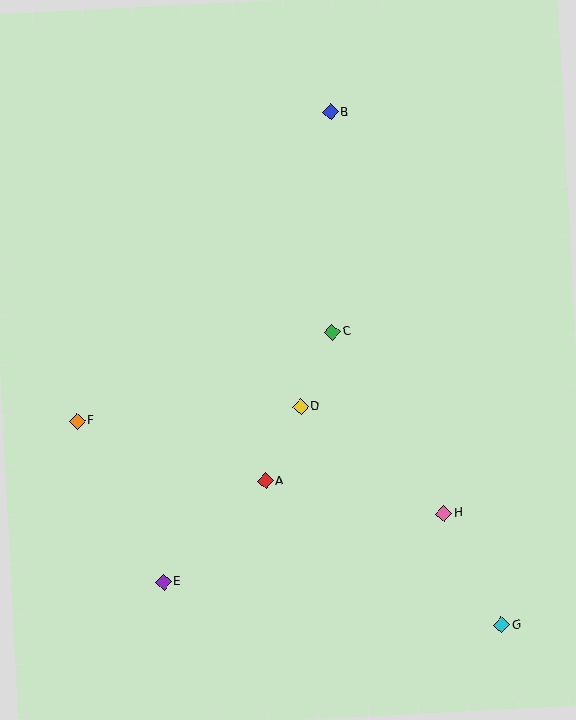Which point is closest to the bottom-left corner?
Point E is closest to the bottom-left corner.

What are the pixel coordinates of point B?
Point B is at (330, 112).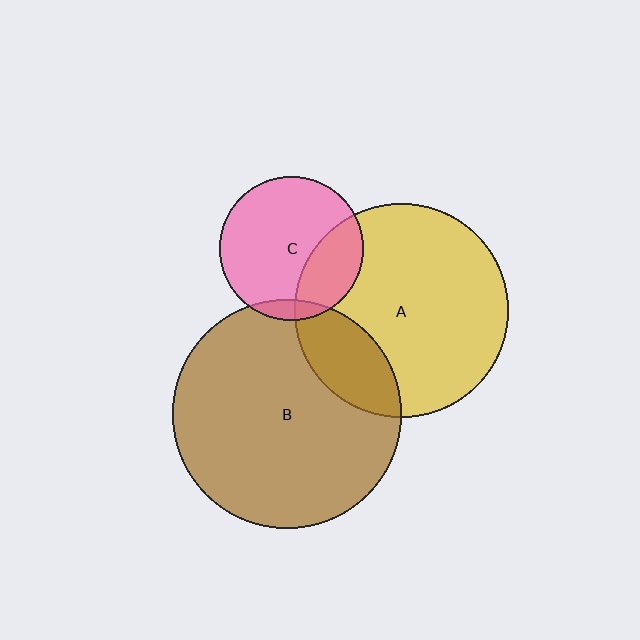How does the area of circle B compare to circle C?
Approximately 2.5 times.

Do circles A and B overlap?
Yes.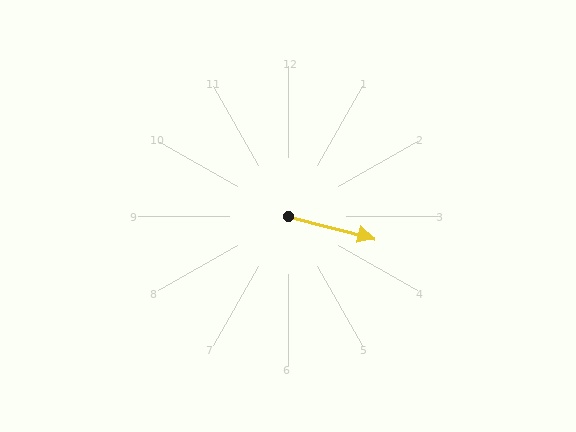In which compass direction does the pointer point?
East.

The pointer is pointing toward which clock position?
Roughly 3 o'clock.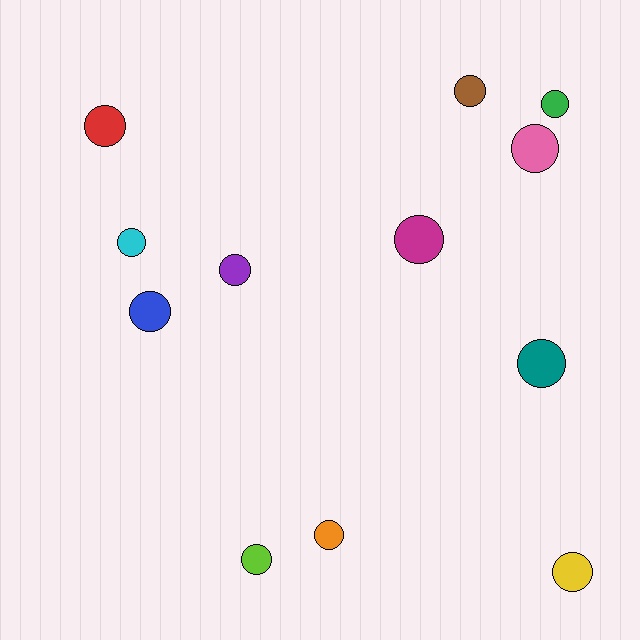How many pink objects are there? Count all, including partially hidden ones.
There is 1 pink object.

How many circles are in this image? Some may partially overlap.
There are 12 circles.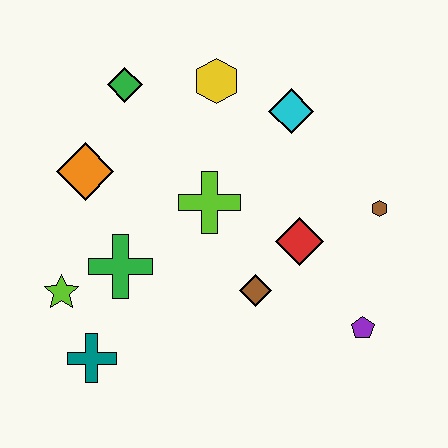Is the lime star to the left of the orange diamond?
Yes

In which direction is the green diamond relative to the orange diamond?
The green diamond is above the orange diamond.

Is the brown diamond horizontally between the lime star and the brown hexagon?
Yes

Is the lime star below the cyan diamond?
Yes